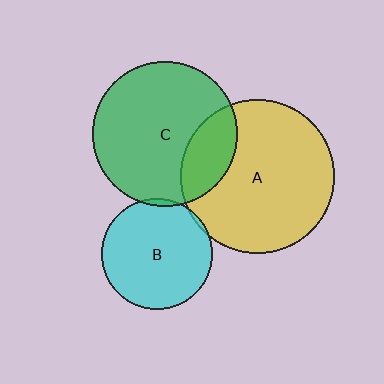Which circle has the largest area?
Circle A (yellow).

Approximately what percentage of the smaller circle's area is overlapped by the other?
Approximately 20%.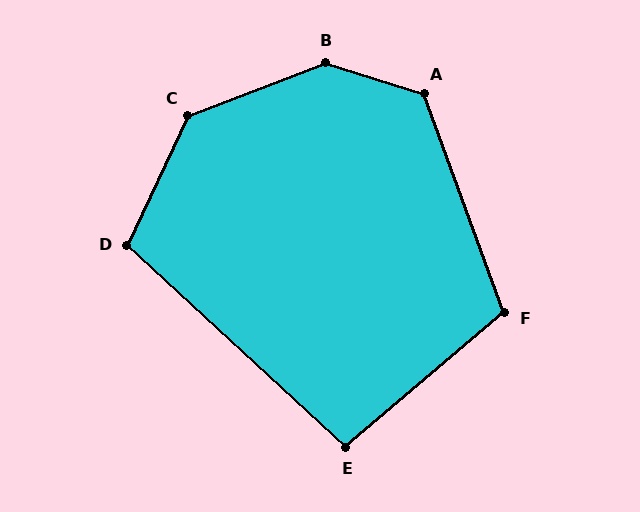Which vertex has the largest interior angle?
B, at approximately 142 degrees.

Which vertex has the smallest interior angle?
E, at approximately 97 degrees.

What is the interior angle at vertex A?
Approximately 127 degrees (obtuse).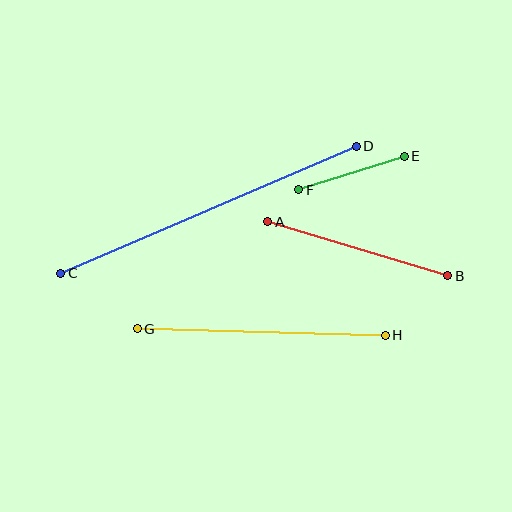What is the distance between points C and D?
The distance is approximately 321 pixels.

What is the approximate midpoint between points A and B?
The midpoint is at approximately (358, 249) pixels.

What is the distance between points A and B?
The distance is approximately 188 pixels.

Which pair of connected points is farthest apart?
Points C and D are farthest apart.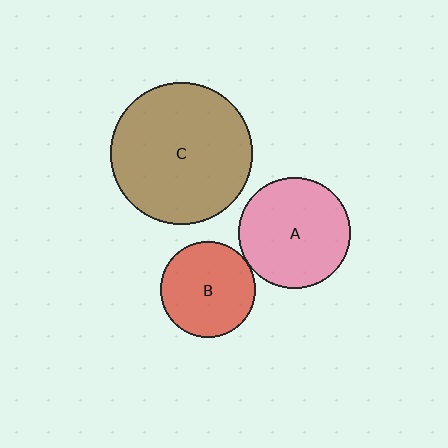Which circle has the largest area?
Circle C (brown).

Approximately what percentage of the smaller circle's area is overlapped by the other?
Approximately 5%.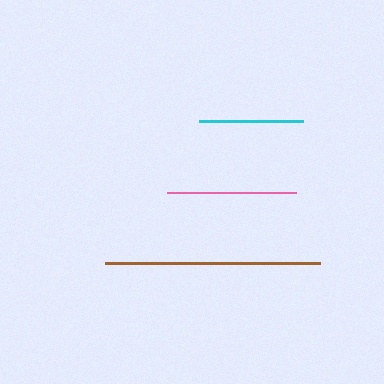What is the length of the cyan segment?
The cyan segment is approximately 103 pixels long.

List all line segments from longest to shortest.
From longest to shortest: brown, pink, cyan.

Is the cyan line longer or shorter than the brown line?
The brown line is longer than the cyan line.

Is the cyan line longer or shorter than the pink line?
The pink line is longer than the cyan line.